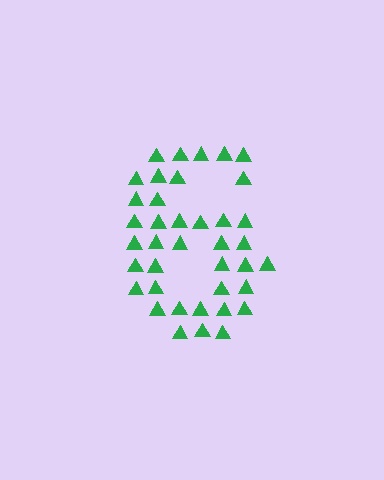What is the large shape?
The large shape is the digit 6.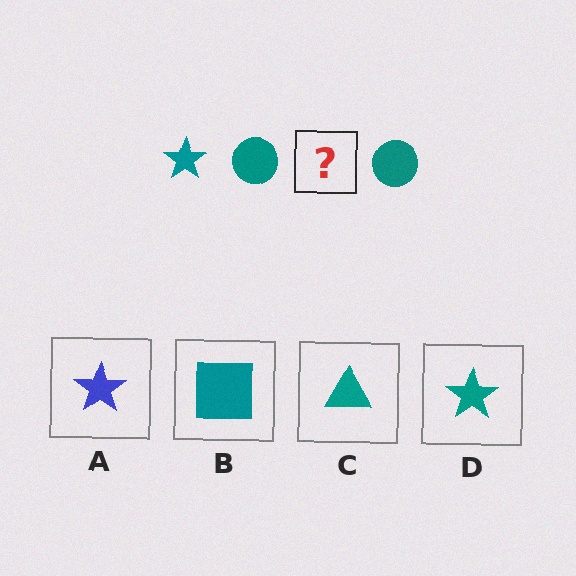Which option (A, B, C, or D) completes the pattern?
D.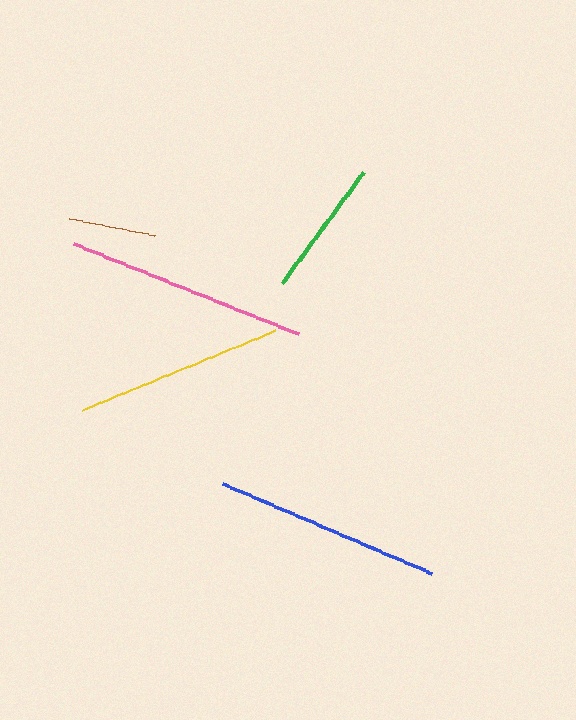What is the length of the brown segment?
The brown segment is approximately 86 pixels long.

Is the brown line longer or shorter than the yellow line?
The yellow line is longer than the brown line.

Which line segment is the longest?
The pink line is the longest at approximately 243 pixels.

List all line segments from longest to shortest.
From longest to shortest: pink, blue, yellow, green, brown.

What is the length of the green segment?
The green segment is approximately 137 pixels long.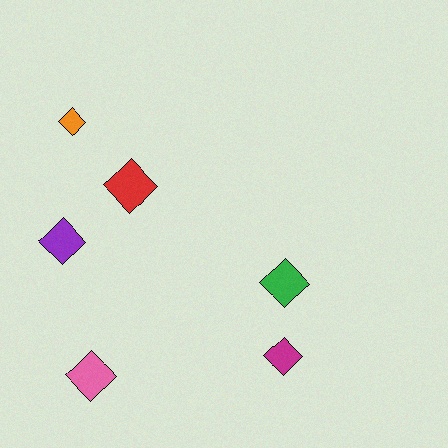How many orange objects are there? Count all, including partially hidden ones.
There is 1 orange object.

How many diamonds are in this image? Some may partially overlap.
There are 6 diamonds.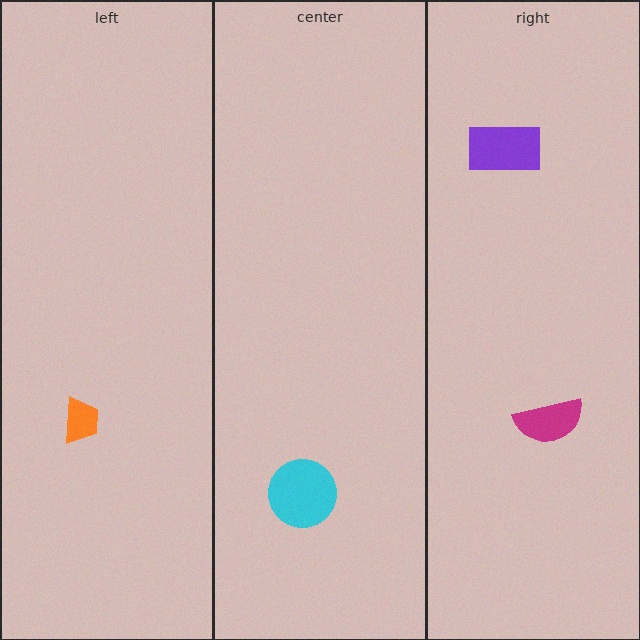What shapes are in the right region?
The purple rectangle, the magenta semicircle.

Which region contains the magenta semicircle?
The right region.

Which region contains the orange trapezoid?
The left region.